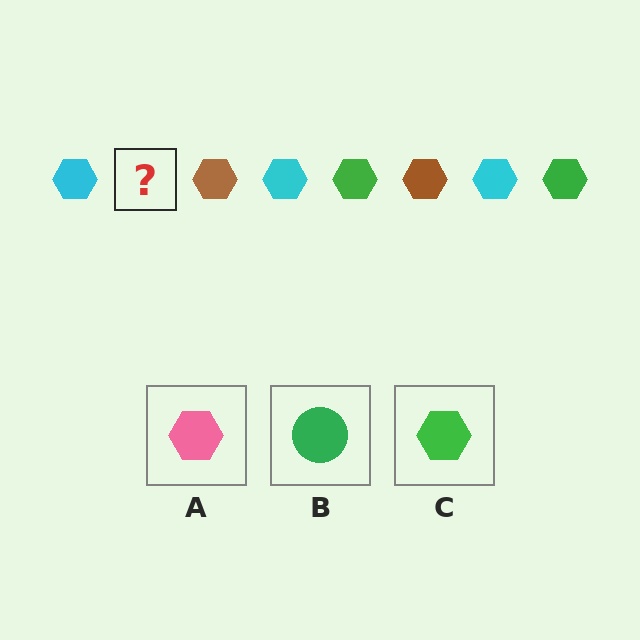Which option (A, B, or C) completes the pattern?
C.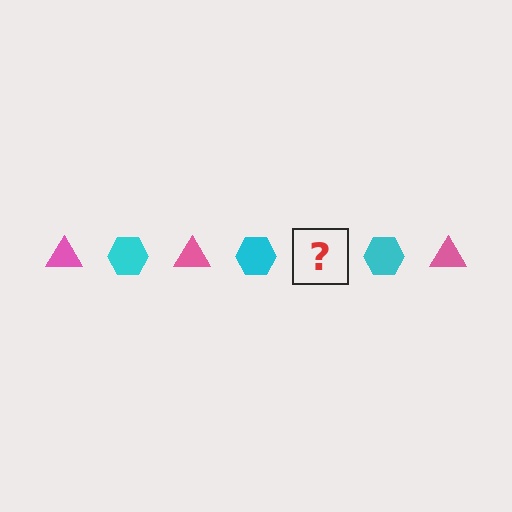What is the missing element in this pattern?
The missing element is a pink triangle.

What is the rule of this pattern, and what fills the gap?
The rule is that the pattern alternates between pink triangle and cyan hexagon. The gap should be filled with a pink triangle.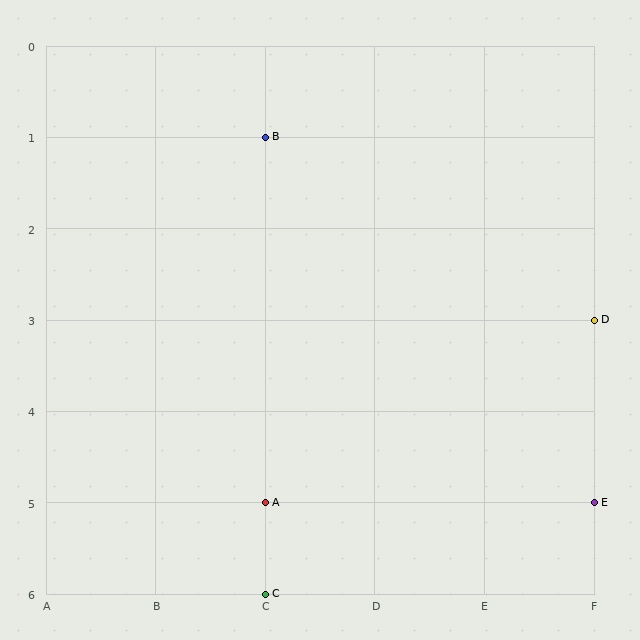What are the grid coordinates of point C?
Point C is at grid coordinates (C, 6).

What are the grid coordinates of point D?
Point D is at grid coordinates (F, 3).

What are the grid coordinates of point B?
Point B is at grid coordinates (C, 1).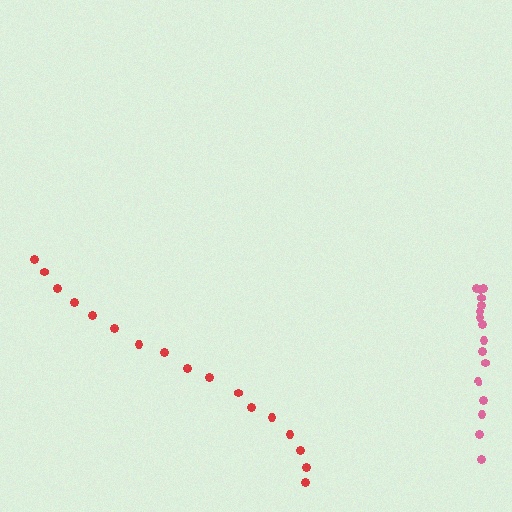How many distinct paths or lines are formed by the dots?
There are 2 distinct paths.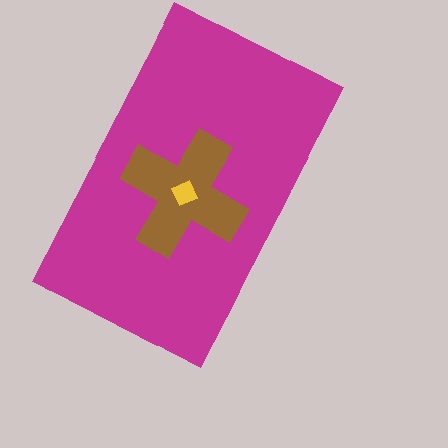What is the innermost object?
The yellow diamond.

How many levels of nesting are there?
3.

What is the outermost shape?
The magenta rectangle.